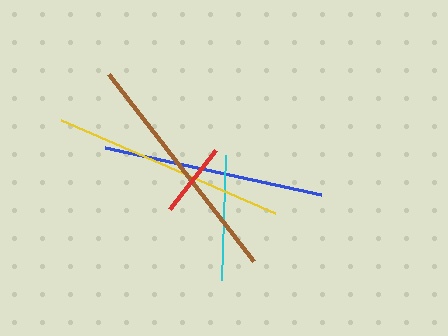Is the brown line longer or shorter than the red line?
The brown line is longer than the red line.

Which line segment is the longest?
The brown line is the longest at approximately 236 pixels.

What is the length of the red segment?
The red segment is approximately 74 pixels long.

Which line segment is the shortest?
The red line is the shortest at approximately 74 pixels.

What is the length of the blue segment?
The blue segment is approximately 221 pixels long.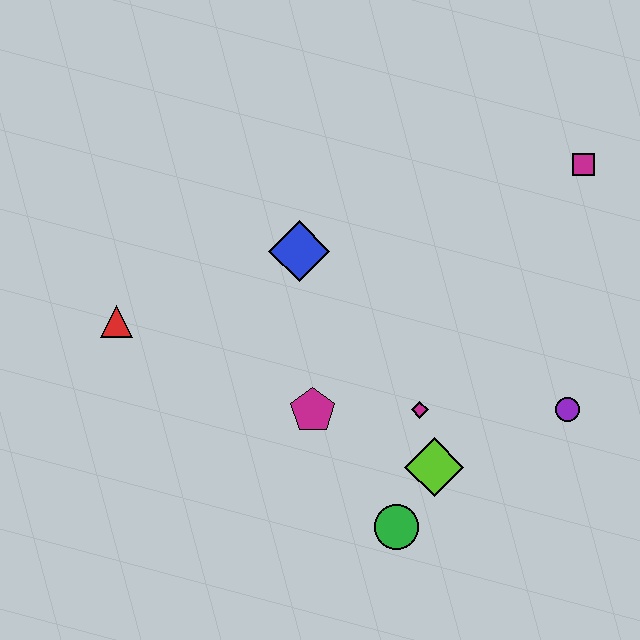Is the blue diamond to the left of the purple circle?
Yes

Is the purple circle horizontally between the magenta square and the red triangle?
Yes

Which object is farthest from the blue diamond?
The purple circle is farthest from the blue diamond.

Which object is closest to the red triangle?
The blue diamond is closest to the red triangle.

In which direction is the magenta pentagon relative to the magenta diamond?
The magenta pentagon is to the left of the magenta diamond.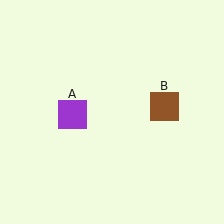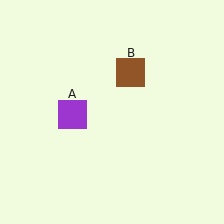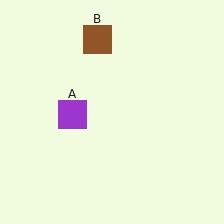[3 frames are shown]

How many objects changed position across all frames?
1 object changed position: brown square (object B).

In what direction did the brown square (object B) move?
The brown square (object B) moved up and to the left.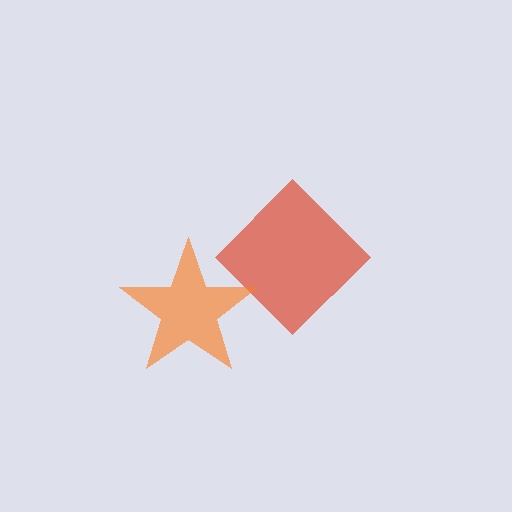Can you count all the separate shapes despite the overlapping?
Yes, there are 2 separate shapes.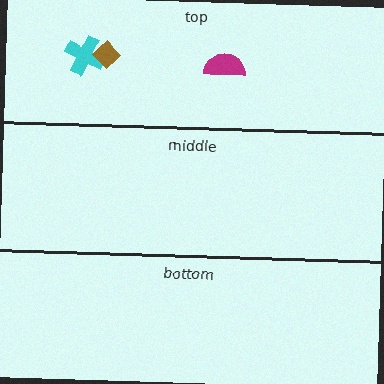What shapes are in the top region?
The magenta semicircle, the cyan cross, the brown diamond.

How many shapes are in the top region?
3.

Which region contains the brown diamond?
The top region.